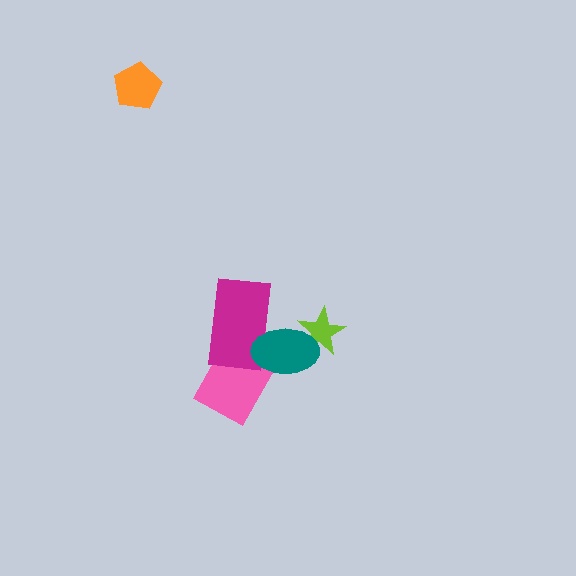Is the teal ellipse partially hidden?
No, no other shape covers it.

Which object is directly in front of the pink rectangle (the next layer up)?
The magenta rectangle is directly in front of the pink rectangle.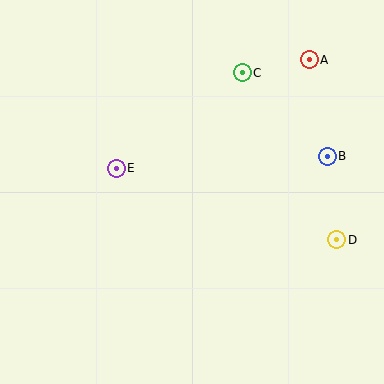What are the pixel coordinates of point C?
Point C is at (242, 73).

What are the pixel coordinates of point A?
Point A is at (309, 60).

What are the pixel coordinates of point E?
Point E is at (116, 168).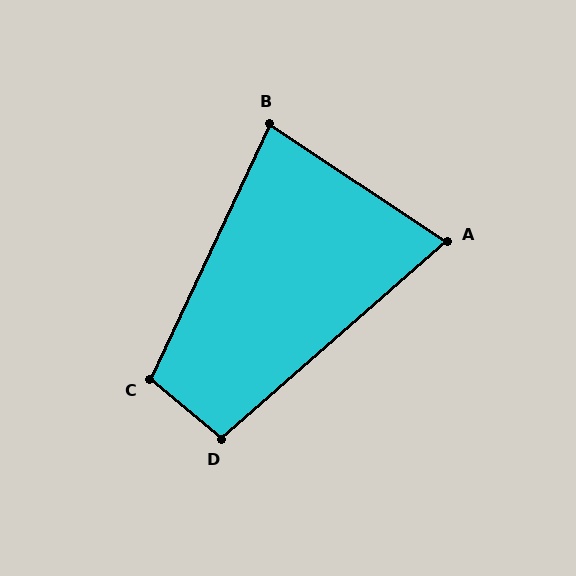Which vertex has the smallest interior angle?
A, at approximately 75 degrees.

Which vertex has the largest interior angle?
C, at approximately 105 degrees.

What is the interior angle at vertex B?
Approximately 81 degrees (acute).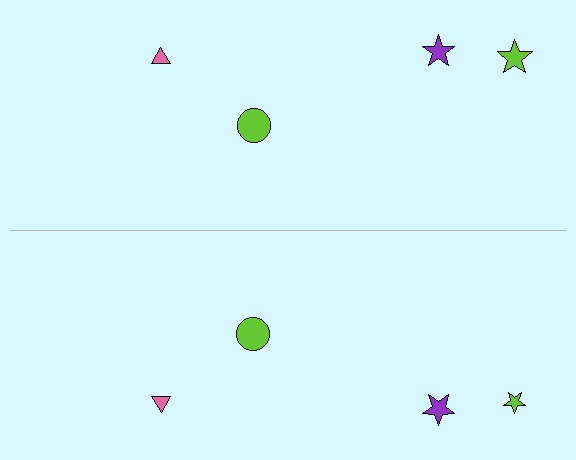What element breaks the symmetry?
The lime star on the bottom side has a different size than its mirror counterpart.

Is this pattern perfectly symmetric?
No, the pattern is not perfectly symmetric. The lime star on the bottom side has a different size than its mirror counterpart.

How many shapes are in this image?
There are 8 shapes in this image.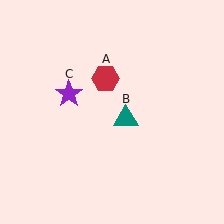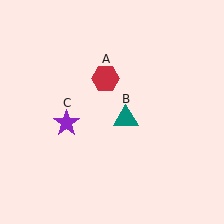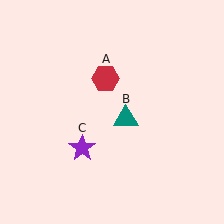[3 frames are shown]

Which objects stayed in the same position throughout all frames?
Red hexagon (object A) and teal triangle (object B) remained stationary.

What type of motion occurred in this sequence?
The purple star (object C) rotated counterclockwise around the center of the scene.